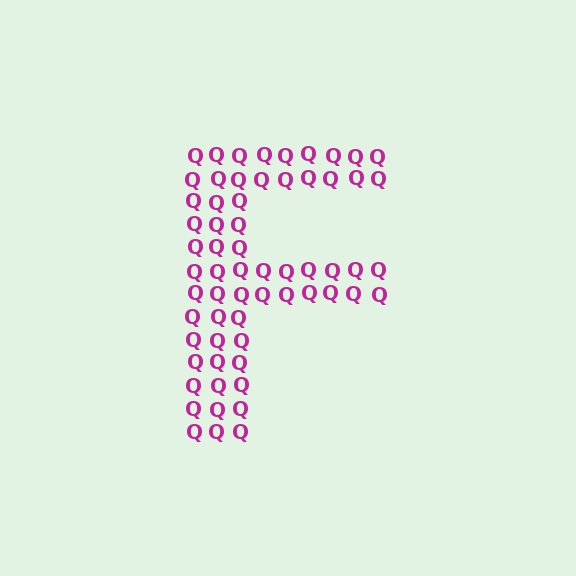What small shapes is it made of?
It is made of small letter Q's.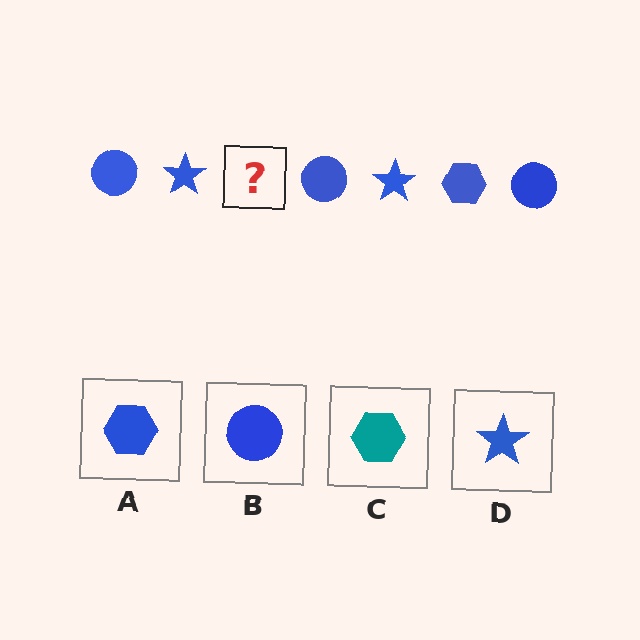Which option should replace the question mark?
Option A.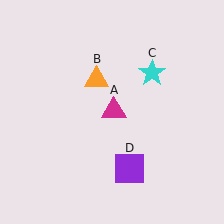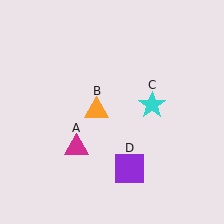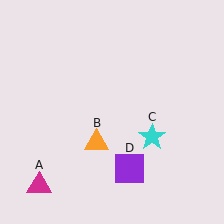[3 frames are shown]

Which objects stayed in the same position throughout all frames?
Purple square (object D) remained stationary.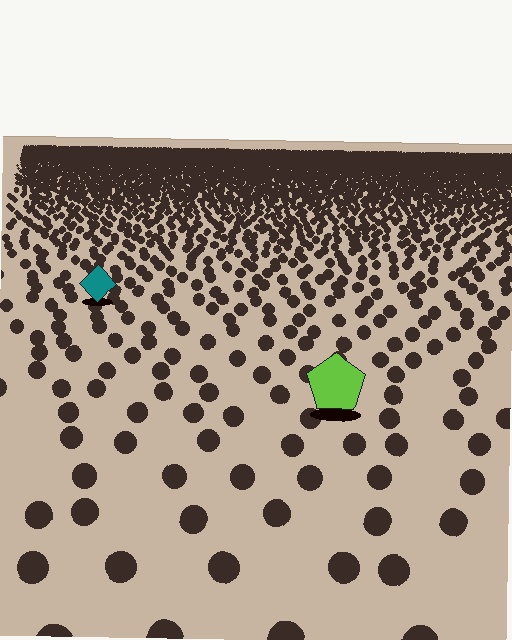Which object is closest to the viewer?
The lime pentagon is closest. The texture marks near it are larger and more spread out.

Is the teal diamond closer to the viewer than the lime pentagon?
No. The lime pentagon is closer — you can tell from the texture gradient: the ground texture is coarser near it.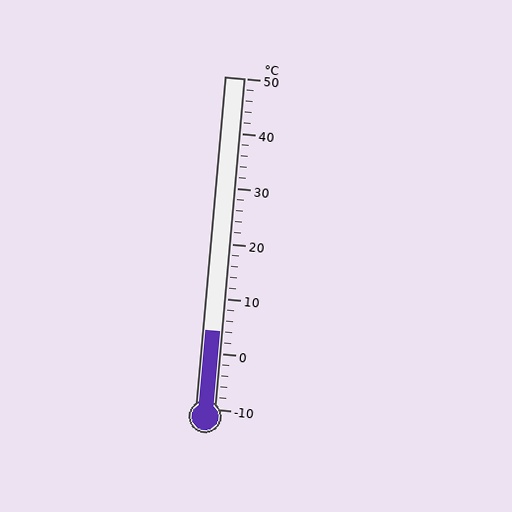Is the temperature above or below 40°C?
The temperature is below 40°C.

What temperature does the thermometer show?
The thermometer shows approximately 4°C.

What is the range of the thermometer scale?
The thermometer scale ranges from -10°C to 50°C.